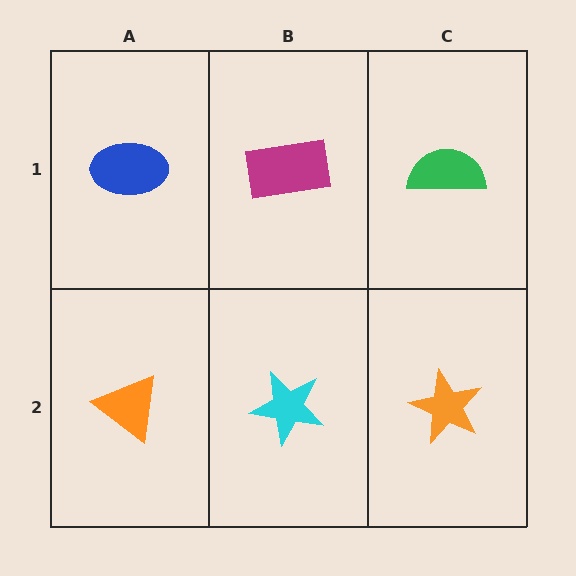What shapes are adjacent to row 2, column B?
A magenta rectangle (row 1, column B), an orange triangle (row 2, column A), an orange star (row 2, column C).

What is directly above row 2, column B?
A magenta rectangle.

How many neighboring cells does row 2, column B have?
3.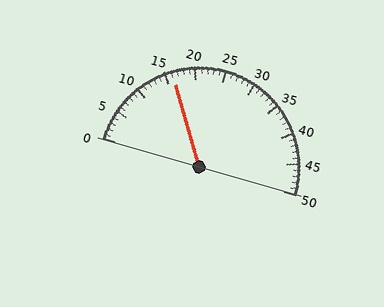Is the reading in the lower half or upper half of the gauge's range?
The reading is in the lower half of the range (0 to 50).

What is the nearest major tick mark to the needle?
The nearest major tick mark is 15.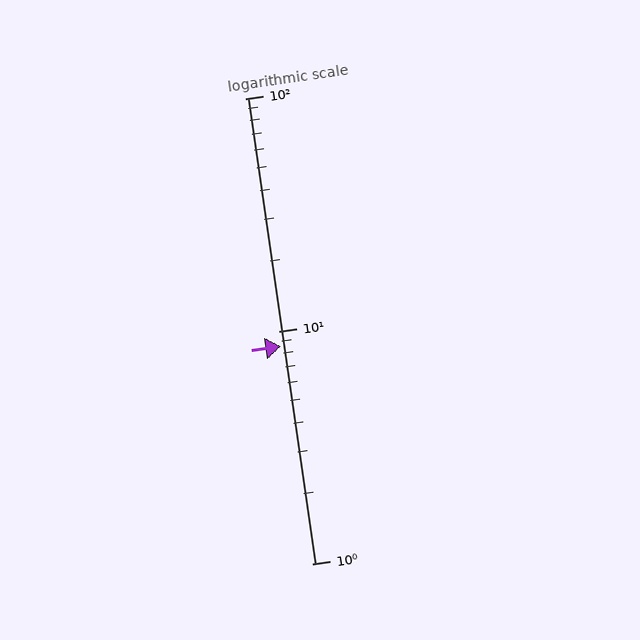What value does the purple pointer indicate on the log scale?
The pointer indicates approximately 8.6.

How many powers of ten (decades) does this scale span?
The scale spans 2 decades, from 1 to 100.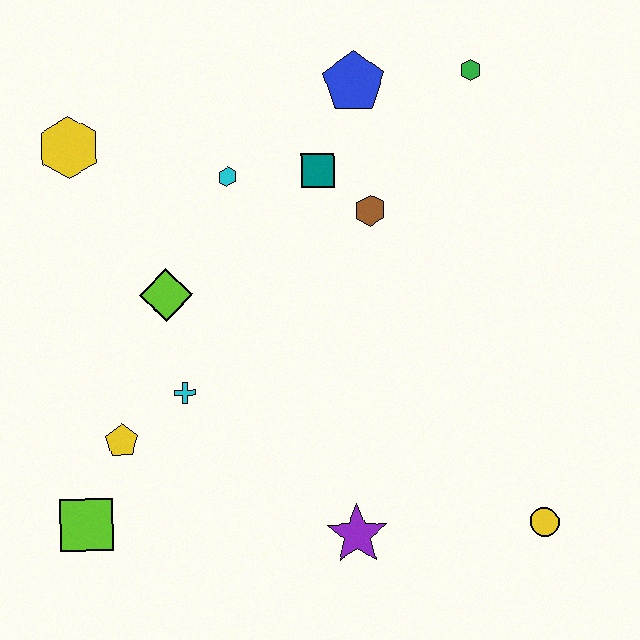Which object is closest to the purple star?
The yellow circle is closest to the purple star.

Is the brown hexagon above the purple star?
Yes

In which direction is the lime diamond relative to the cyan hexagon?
The lime diamond is below the cyan hexagon.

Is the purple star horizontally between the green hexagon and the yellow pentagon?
Yes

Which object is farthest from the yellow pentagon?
The green hexagon is farthest from the yellow pentagon.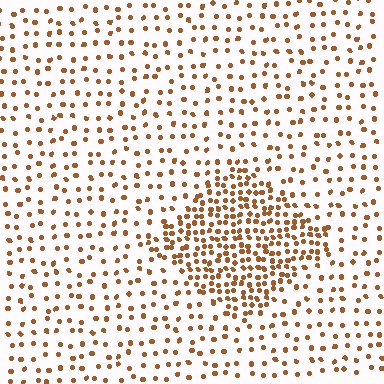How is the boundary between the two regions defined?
The boundary is defined by a change in element density (approximately 2.5x ratio). All elements are the same color, size, and shape.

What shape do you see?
I see a diamond.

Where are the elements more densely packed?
The elements are more densely packed inside the diamond boundary.